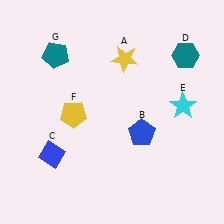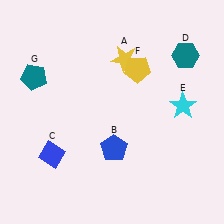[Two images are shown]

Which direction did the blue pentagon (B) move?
The blue pentagon (B) moved left.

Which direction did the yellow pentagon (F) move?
The yellow pentagon (F) moved right.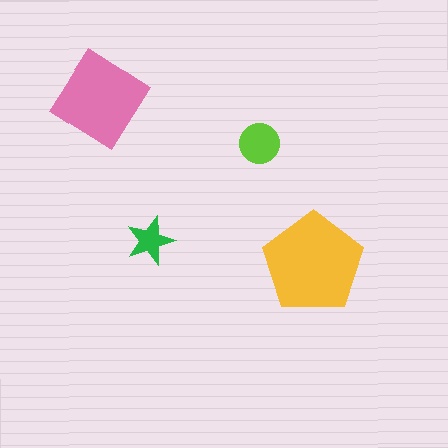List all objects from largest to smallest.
The yellow pentagon, the pink diamond, the lime circle, the green star.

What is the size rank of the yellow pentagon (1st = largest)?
1st.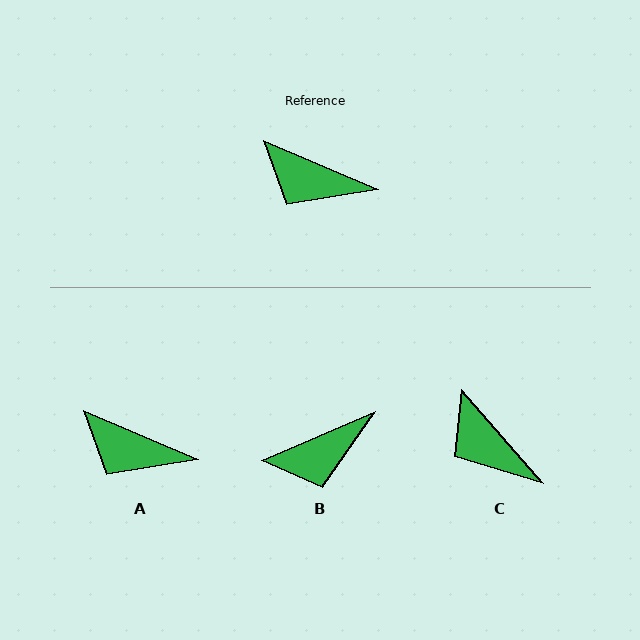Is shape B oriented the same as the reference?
No, it is off by about 47 degrees.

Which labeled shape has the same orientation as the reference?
A.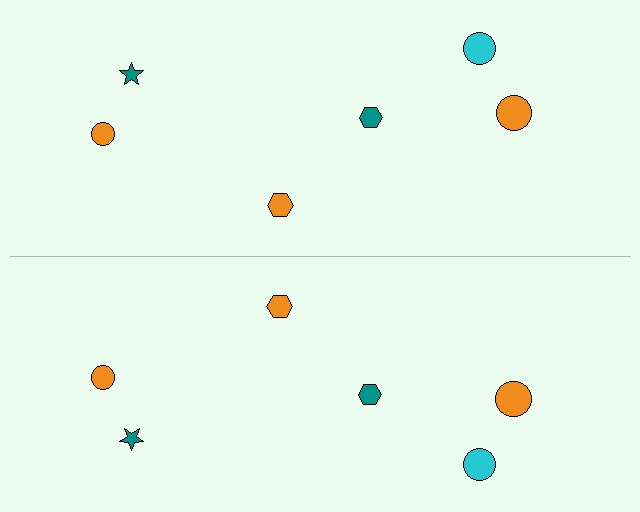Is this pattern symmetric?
Yes, this pattern has bilateral (reflection) symmetry.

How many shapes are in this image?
There are 12 shapes in this image.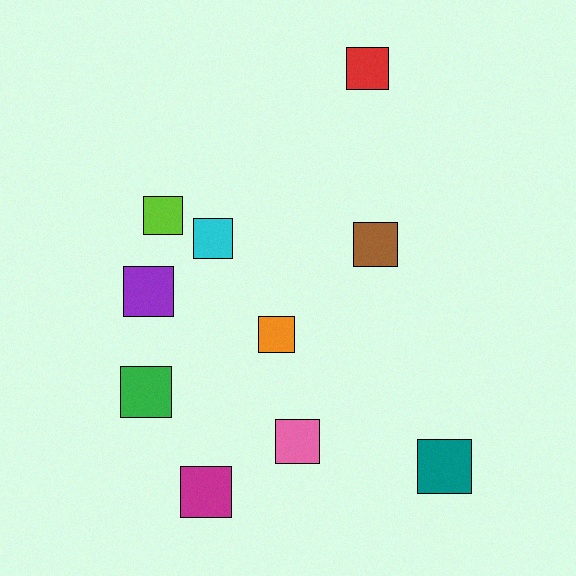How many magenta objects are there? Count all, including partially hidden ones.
There is 1 magenta object.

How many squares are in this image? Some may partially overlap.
There are 10 squares.